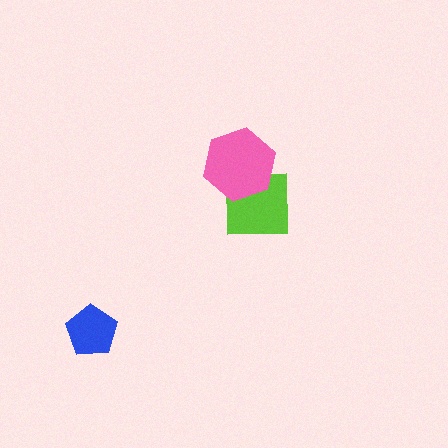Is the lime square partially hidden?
Yes, it is partially covered by another shape.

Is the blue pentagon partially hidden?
No, no other shape covers it.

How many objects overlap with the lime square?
1 object overlaps with the lime square.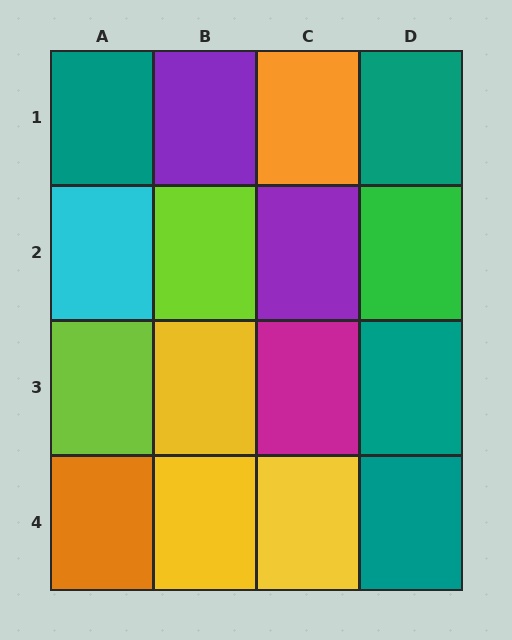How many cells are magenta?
1 cell is magenta.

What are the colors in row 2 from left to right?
Cyan, lime, purple, green.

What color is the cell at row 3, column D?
Teal.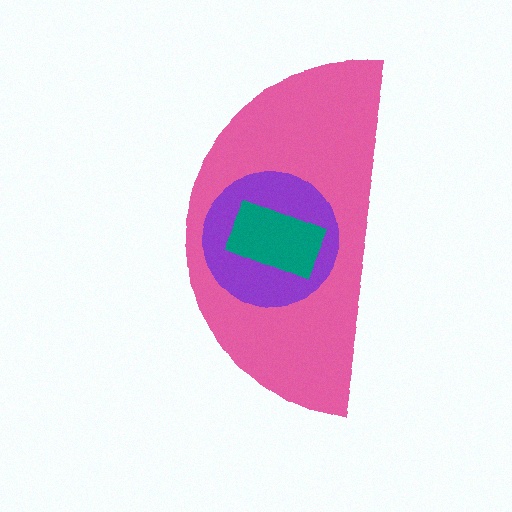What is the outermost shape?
The pink semicircle.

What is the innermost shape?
The teal rectangle.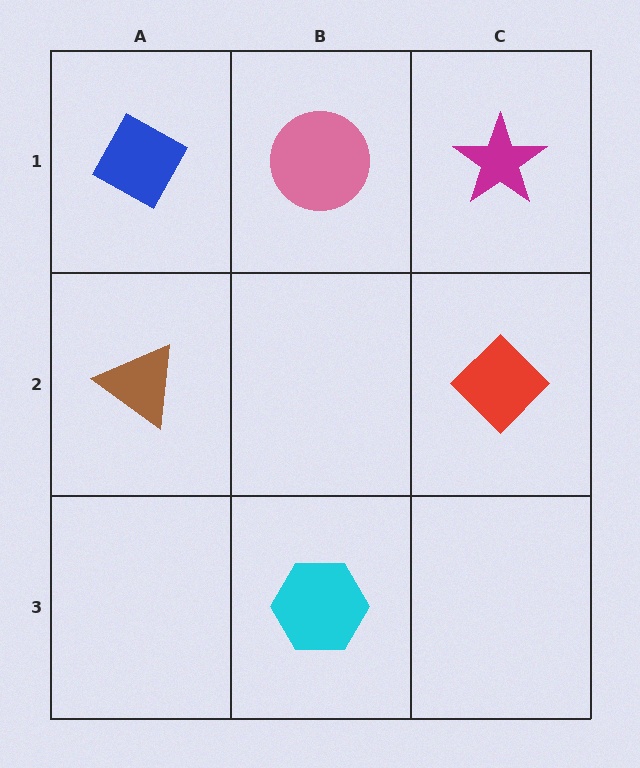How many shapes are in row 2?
2 shapes.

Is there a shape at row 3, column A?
No, that cell is empty.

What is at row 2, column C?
A red diamond.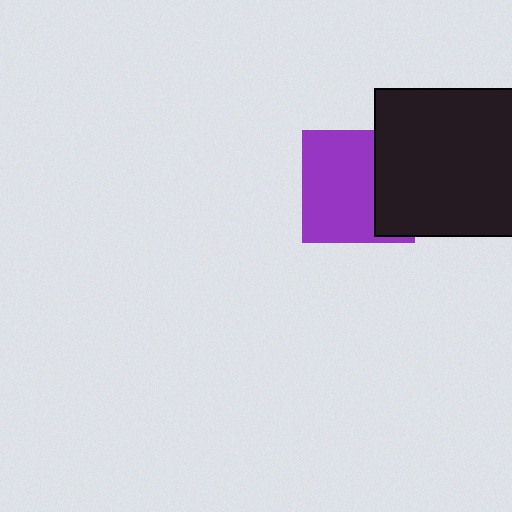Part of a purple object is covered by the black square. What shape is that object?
It is a square.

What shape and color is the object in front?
The object in front is a black square.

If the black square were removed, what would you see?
You would see the complete purple square.